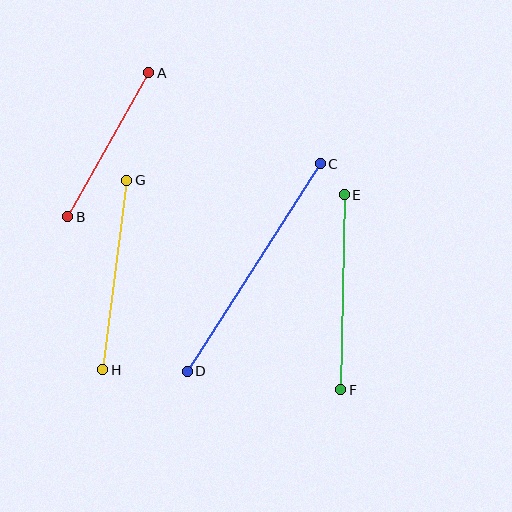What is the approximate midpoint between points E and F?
The midpoint is at approximately (343, 292) pixels.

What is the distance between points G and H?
The distance is approximately 191 pixels.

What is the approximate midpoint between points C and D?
The midpoint is at approximately (254, 268) pixels.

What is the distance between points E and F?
The distance is approximately 195 pixels.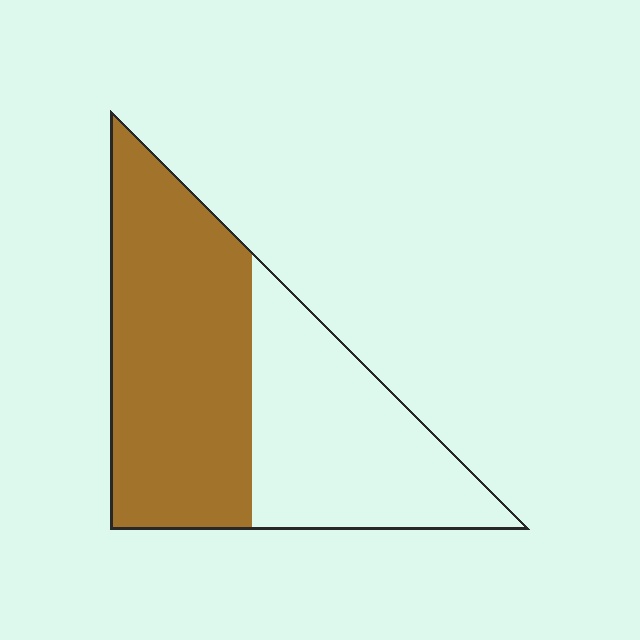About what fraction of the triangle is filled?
About three fifths (3/5).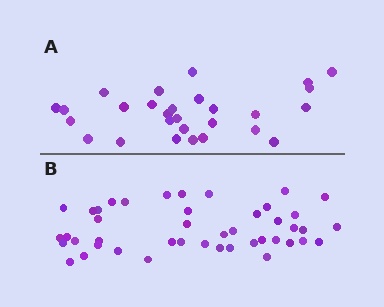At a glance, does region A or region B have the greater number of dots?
Region B (the bottom region) has more dots.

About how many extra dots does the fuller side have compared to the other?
Region B has approximately 15 more dots than region A.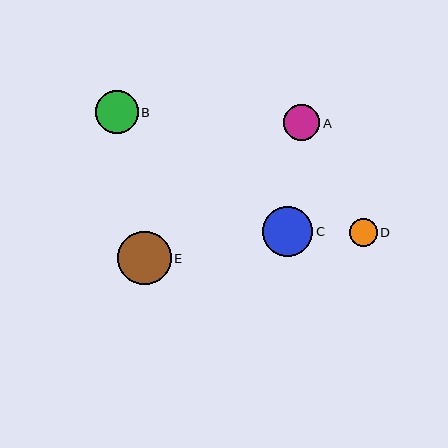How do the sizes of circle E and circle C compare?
Circle E and circle C are approximately the same size.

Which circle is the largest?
Circle E is the largest with a size of approximately 53 pixels.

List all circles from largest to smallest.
From largest to smallest: E, C, B, A, D.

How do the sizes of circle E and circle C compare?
Circle E and circle C are approximately the same size.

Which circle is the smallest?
Circle D is the smallest with a size of approximately 28 pixels.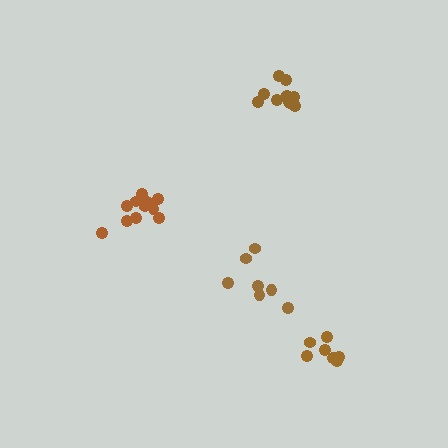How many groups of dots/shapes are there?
There are 4 groups.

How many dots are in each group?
Group 1: 7 dots, Group 2: 7 dots, Group 3: 11 dots, Group 4: 10 dots (35 total).